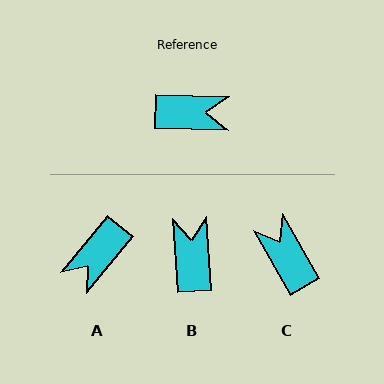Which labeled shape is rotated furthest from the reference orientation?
A, about 128 degrees away.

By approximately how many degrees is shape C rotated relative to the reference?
Approximately 121 degrees counter-clockwise.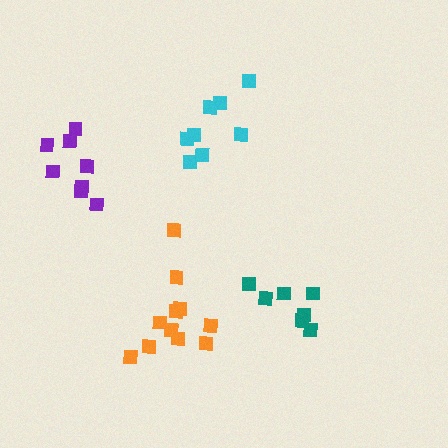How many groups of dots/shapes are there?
There are 4 groups.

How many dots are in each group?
Group 1: 8 dots, Group 2: 7 dots, Group 3: 11 dots, Group 4: 8 dots (34 total).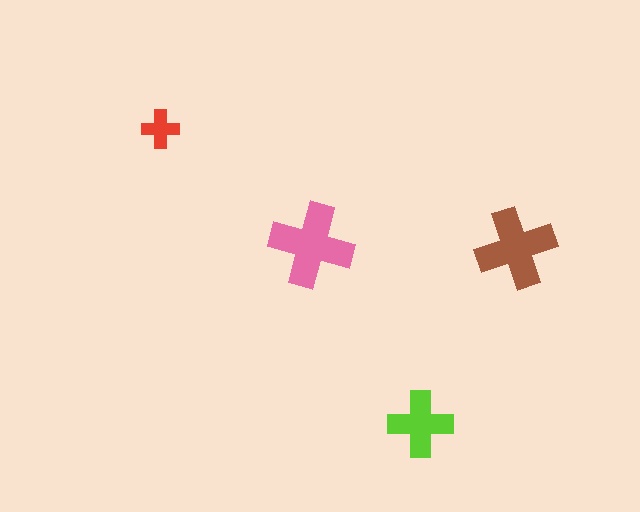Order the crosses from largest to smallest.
the pink one, the brown one, the lime one, the red one.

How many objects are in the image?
There are 4 objects in the image.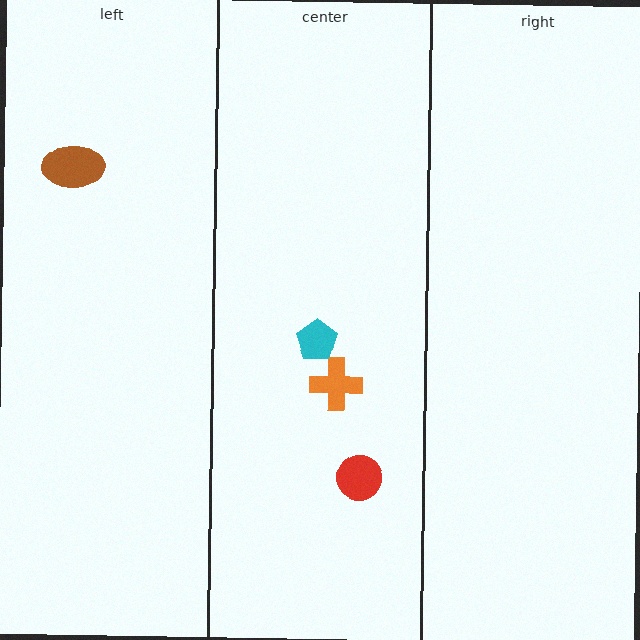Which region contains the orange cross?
The center region.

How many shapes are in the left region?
1.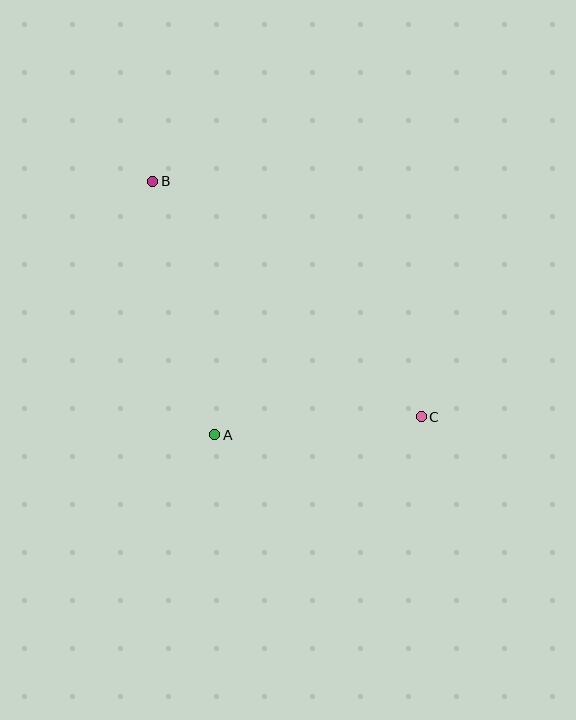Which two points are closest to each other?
Points A and C are closest to each other.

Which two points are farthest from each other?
Points B and C are farthest from each other.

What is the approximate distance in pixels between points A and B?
The distance between A and B is approximately 261 pixels.